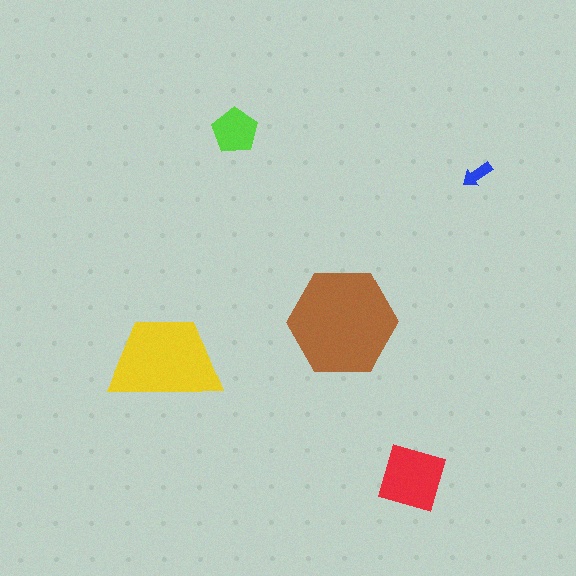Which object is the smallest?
The blue arrow.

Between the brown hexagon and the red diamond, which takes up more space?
The brown hexagon.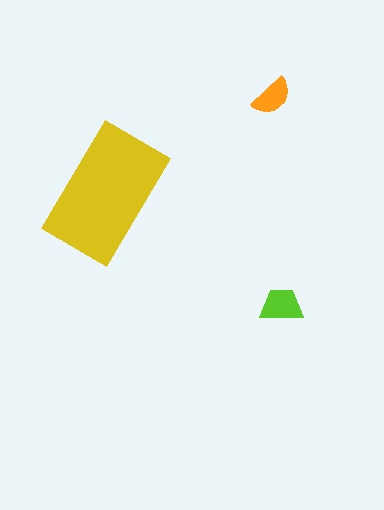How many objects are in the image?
There are 3 objects in the image.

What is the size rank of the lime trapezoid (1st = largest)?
2nd.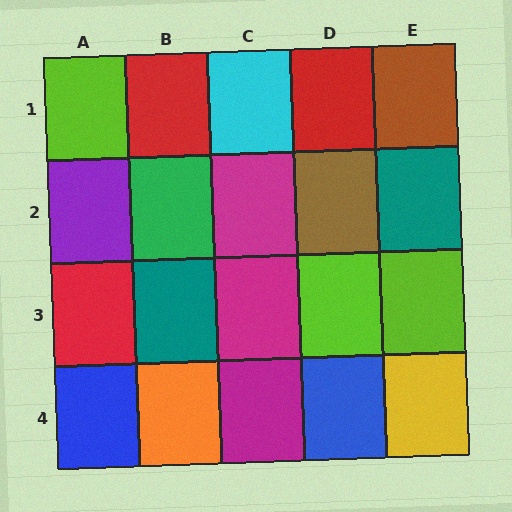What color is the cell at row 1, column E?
Brown.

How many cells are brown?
2 cells are brown.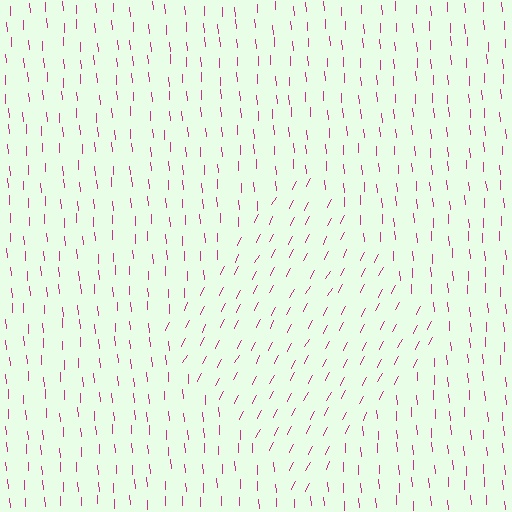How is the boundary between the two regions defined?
The boundary is defined purely by a change in line orientation (approximately 31 degrees difference). All lines are the same color and thickness.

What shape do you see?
I see a diamond.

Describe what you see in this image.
The image is filled with small magenta line segments. A diamond region in the image has lines oriented differently from the surrounding lines, creating a visible texture boundary.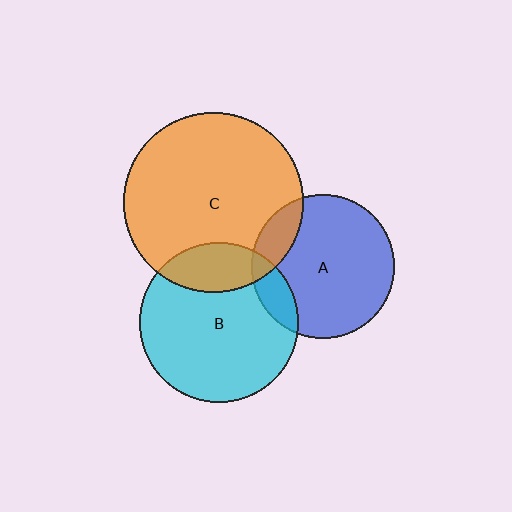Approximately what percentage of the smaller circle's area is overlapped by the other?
Approximately 20%.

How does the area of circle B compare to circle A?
Approximately 1.2 times.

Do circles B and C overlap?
Yes.